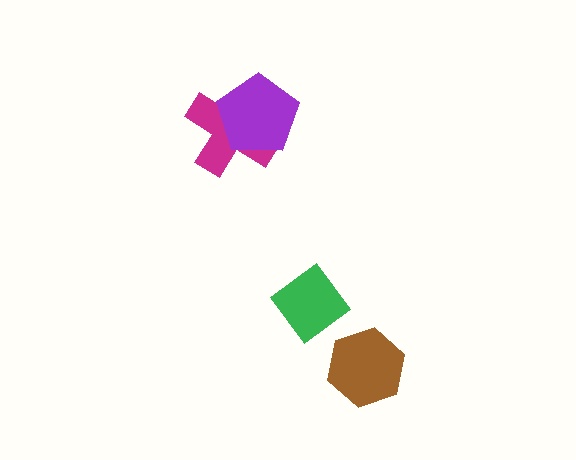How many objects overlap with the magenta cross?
1 object overlaps with the magenta cross.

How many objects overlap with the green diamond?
0 objects overlap with the green diamond.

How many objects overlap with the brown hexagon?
0 objects overlap with the brown hexagon.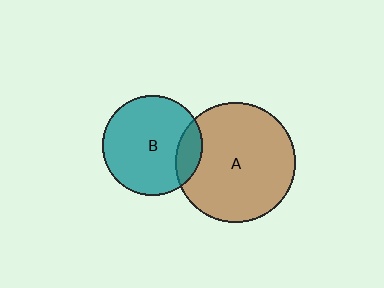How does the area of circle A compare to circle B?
Approximately 1.4 times.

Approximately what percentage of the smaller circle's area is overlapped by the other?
Approximately 15%.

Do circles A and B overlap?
Yes.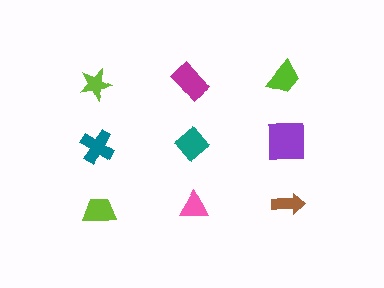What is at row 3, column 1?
A lime trapezoid.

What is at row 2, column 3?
A purple square.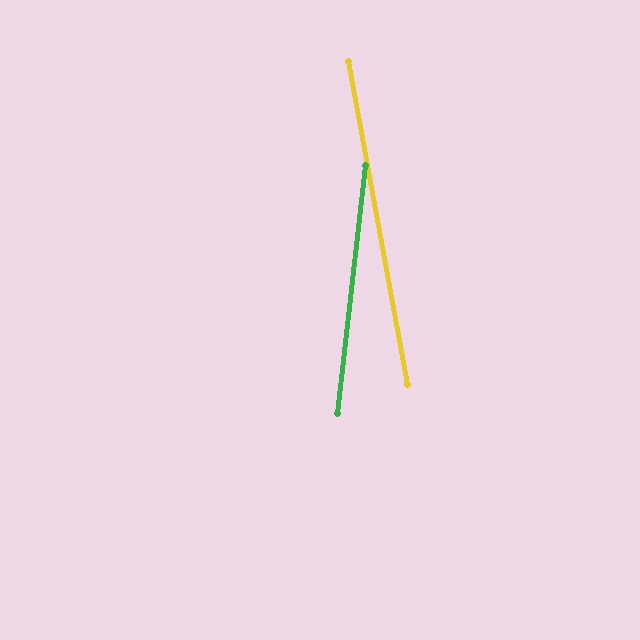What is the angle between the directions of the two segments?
Approximately 17 degrees.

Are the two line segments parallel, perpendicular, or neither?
Neither parallel nor perpendicular — they differ by about 17°.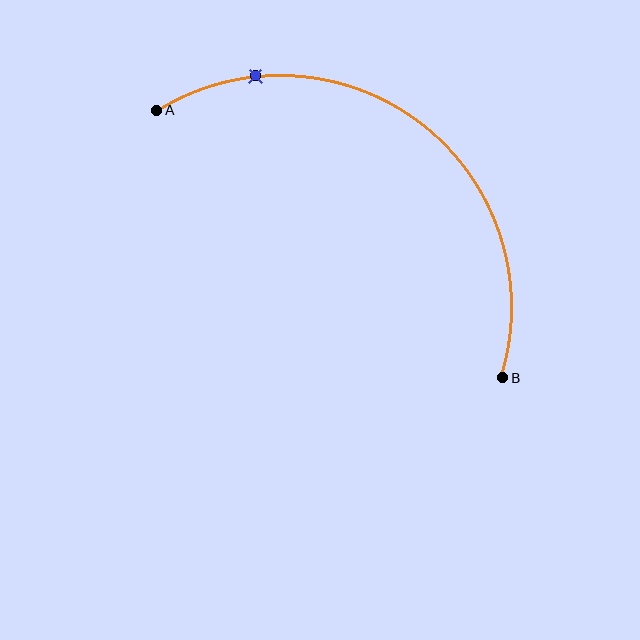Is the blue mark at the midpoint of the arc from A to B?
No. The blue mark lies on the arc but is closer to endpoint A. The arc midpoint would be at the point on the curve equidistant along the arc from both A and B.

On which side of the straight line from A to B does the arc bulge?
The arc bulges above and to the right of the straight line connecting A and B.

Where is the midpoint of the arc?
The arc midpoint is the point on the curve farthest from the straight line joining A and B. It sits above and to the right of that line.